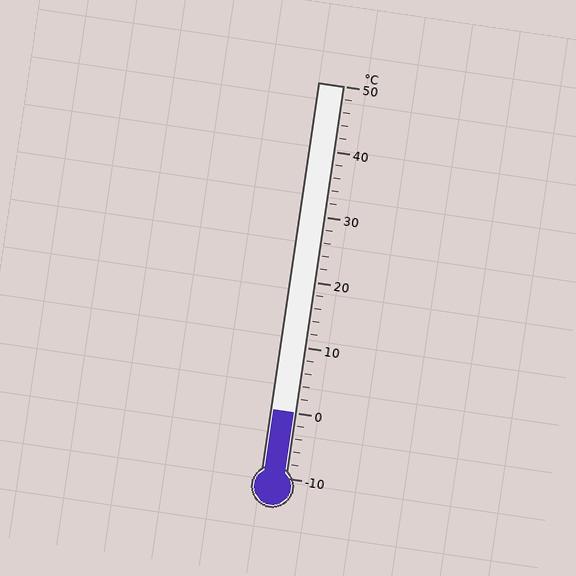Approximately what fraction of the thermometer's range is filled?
The thermometer is filled to approximately 15% of its range.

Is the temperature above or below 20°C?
The temperature is below 20°C.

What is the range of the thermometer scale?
The thermometer scale ranges from -10°C to 50°C.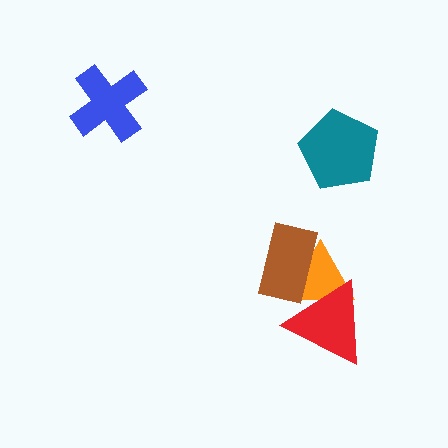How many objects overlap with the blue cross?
0 objects overlap with the blue cross.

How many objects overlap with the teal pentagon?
0 objects overlap with the teal pentagon.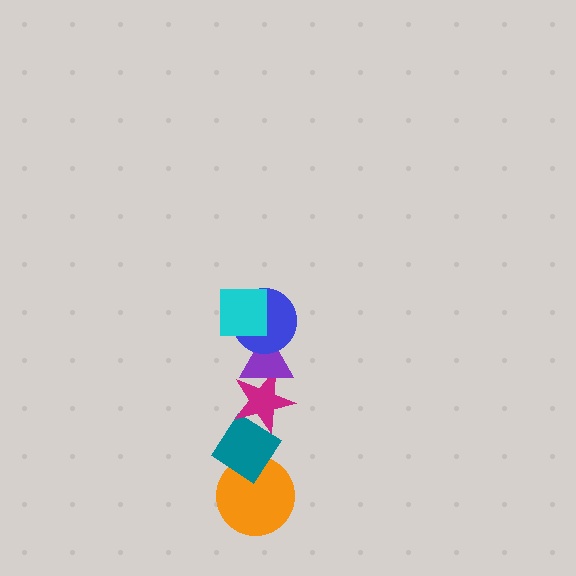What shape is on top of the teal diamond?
The magenta star is on top of the teal diamond.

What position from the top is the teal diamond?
The teal diamond is 5th from the top.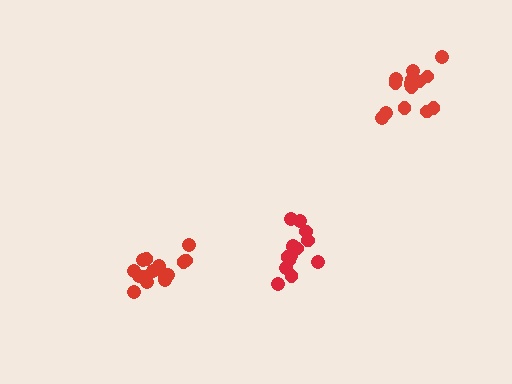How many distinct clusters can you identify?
There are 3 distinct clusters.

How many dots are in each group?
Group 1: 14 dots, Group 2: 15 dots, Group 3: 16 dots (45 total).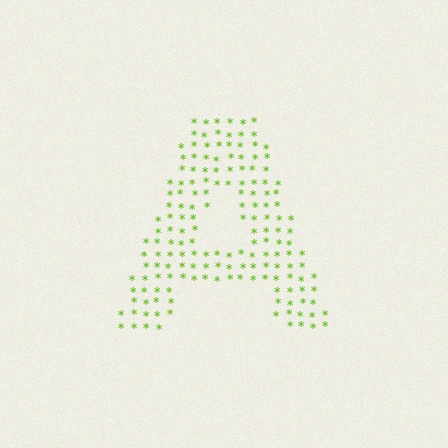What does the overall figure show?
The overall figure shows the letter A.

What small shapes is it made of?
It is made of small asterisks.